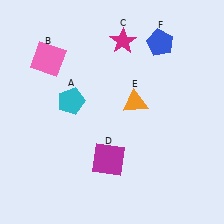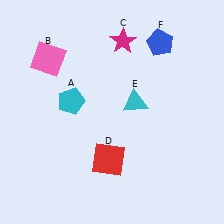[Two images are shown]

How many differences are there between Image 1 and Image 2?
There are 2 differences between the two images.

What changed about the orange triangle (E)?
In Image 1, E is orange. In Image 2, it changed to cyan.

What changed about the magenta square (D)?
In Image 1, D is magenta. In Image 2, it changed to red.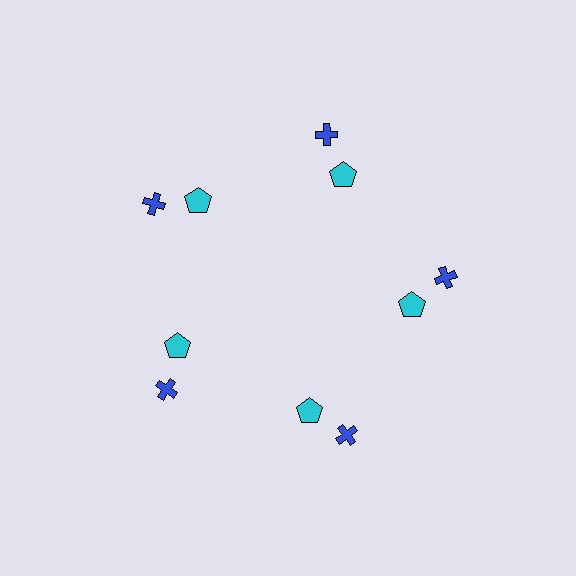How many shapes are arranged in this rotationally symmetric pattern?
There are 10 shapes, arranged in 5 groups of 2.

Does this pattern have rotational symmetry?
Yes, this pattern has 5-fold rotational symmetry. It looks the same after rotating 72 degrees around the center.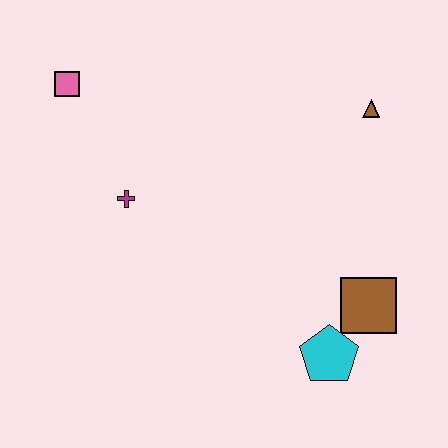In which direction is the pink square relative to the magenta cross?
The pink square is above the magenta cross.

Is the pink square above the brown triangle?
Yes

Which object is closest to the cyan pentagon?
The brown square is closest to the cyan pentagon.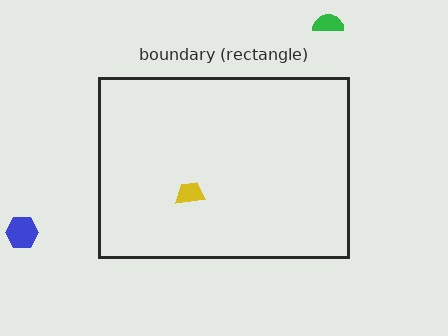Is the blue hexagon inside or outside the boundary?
Outside.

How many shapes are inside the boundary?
1 inside, 2 outside.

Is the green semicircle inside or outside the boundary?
Outside.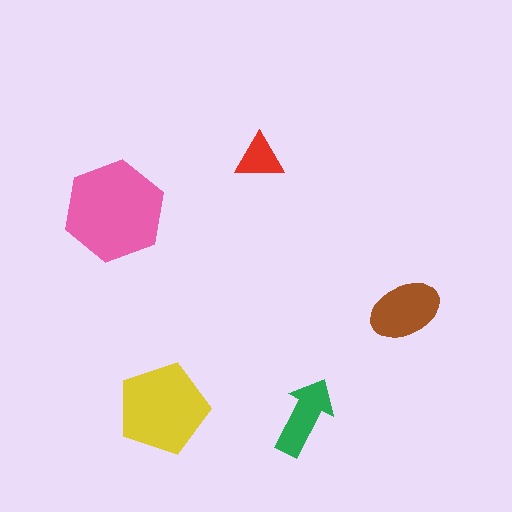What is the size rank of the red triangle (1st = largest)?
5th.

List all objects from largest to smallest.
The pink hexagon, the yellow pentagon, the brown ellipse, the green arrow, the red triangle.